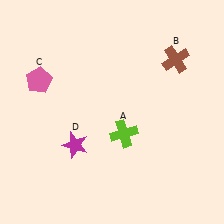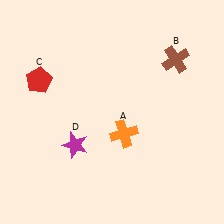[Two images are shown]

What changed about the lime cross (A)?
In Image 1, A is lime. In Image 2, it changed to orange.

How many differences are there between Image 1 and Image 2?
There are 2 differences between the two images.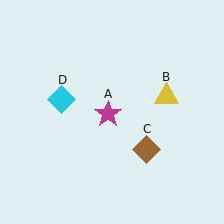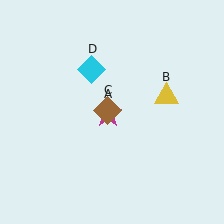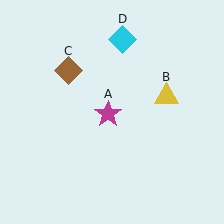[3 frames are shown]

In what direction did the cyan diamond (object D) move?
The cyan diamond (object D) moved up and to the right.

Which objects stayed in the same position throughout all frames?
Magenta star (object A) and yellow triangle (object B) remained stationary.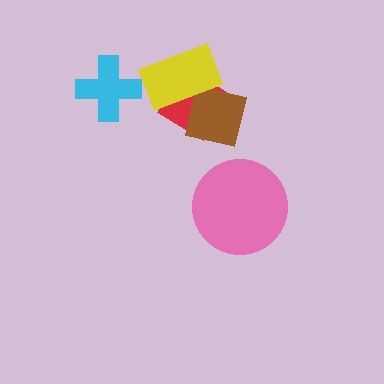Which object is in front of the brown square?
The yellow rectangle is in front of the brown square.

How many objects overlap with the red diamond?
2 objects overlap with the red diamond.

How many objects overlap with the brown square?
2 objects overlap with the brown square.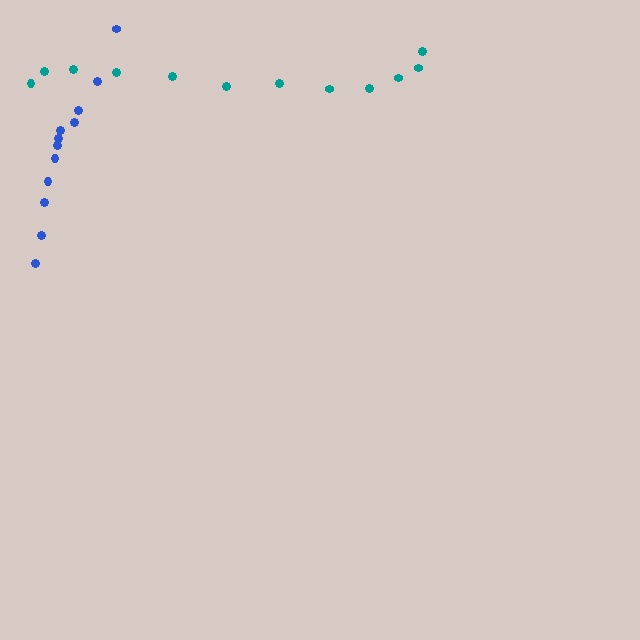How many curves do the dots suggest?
There are 2 distinct paths.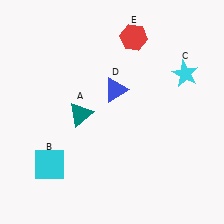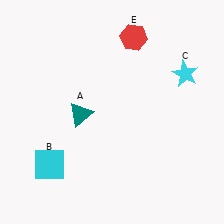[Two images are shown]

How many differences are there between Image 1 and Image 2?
There is 1 difference between the two images.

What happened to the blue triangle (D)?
The blue triangle (D) was removed in Image 2. It was in the top-right area of Image 1.